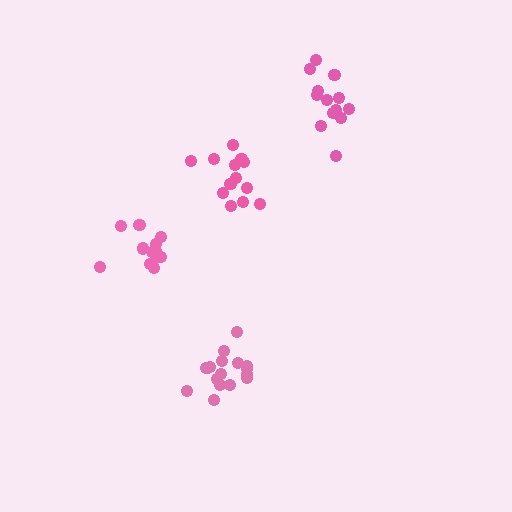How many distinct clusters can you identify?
There are 4 distinct clusters.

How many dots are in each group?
Group 1: 14 dots, Group 2: 13 dots, Group 3: 12 dots, Group 4: 17 dots (56 total).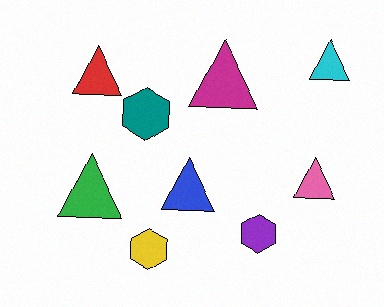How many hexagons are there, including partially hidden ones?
There are 3 hexagons.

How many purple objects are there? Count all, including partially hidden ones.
There is 1 purple object.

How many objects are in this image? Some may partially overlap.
There are 9 objects.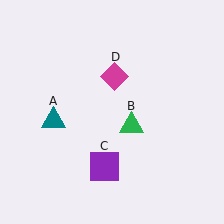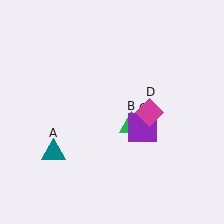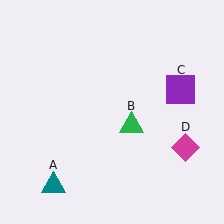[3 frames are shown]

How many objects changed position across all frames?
3 objects changed position: teal triangle (object A), purple square (object C), magenta diamond (object D).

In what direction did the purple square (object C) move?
The purple square (object C) moved up and to the right.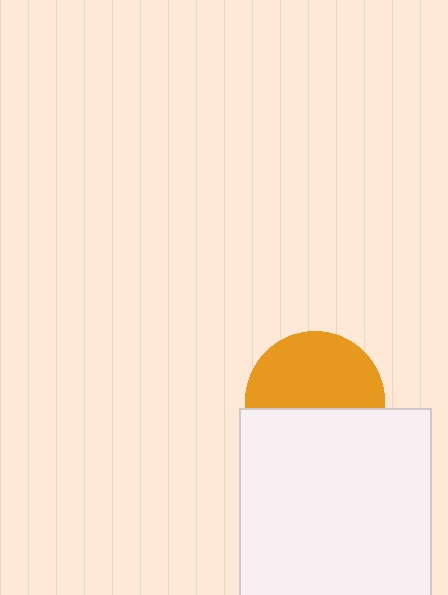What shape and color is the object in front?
The object in front is a white square.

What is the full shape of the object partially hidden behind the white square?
The partially hidden object is an orange circle.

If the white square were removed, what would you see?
You would see the complete orange circle.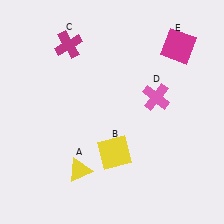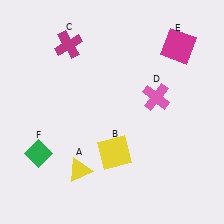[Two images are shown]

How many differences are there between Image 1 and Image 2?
There is 1 difference between the two images.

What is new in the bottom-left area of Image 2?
A green diamond (F) was added in the bottom-left area of Image 2.